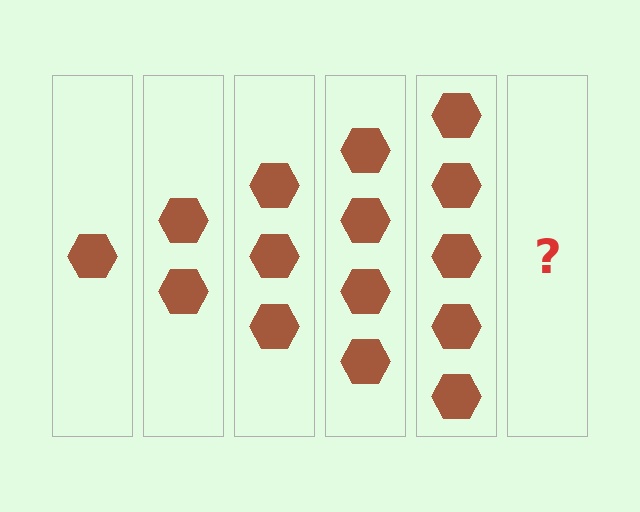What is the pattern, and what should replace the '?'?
The pattern is that each step adds one more hexagon. The '?' should be 6 hexagons.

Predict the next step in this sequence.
The next step is 6 hexagons.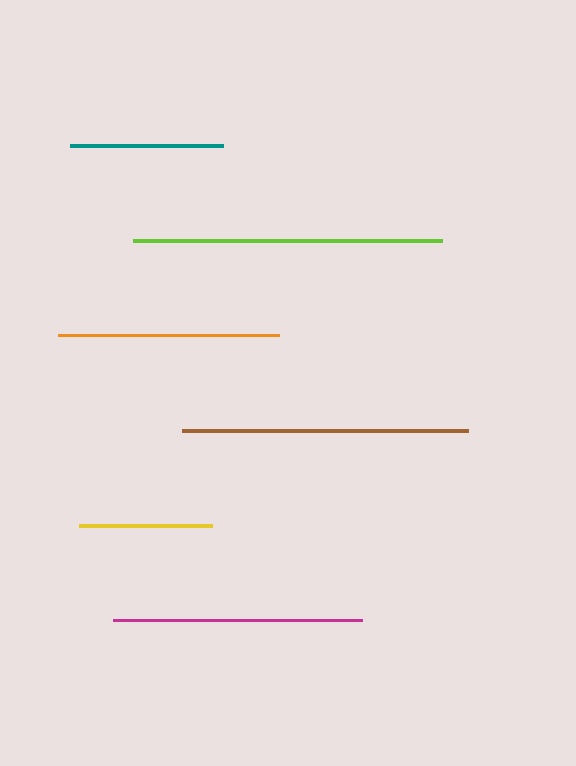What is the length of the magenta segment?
The magenta segment is approximately 250 pixels long.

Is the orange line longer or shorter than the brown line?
The brown line is longer than the orange line.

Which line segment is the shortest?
The yellow line is the shortest at approximately 134 pixels.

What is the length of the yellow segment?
The yellow segment is approximately 134 pixels long.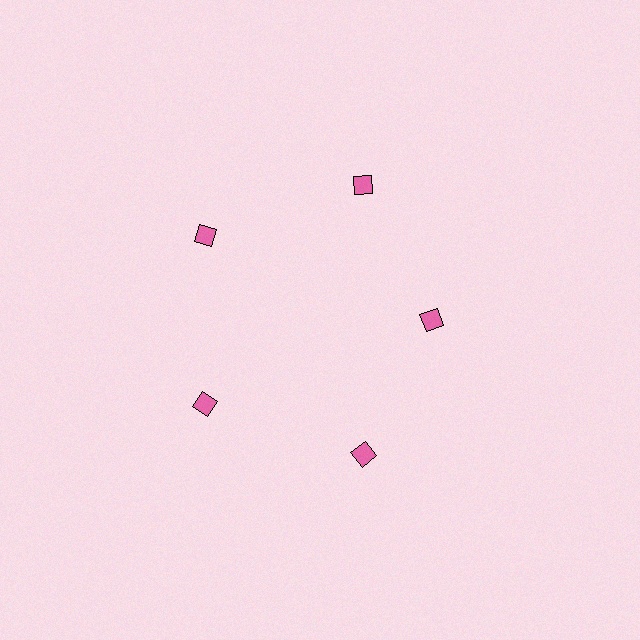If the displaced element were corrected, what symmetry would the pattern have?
It would have 5-fold rotational symmetry — the pattern would map onto itself every 72 degrees.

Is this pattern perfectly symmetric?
No. The 5 pink squares are arranged in a ring, but one element near the 3 o'clock position is pulled inward toward the center, breaking the 5-fold rotational symmetry.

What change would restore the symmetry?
The symmetry would be restored by moving it outward, back onto the ring so that all 5 squares sit at equal angles and equal distance from the center.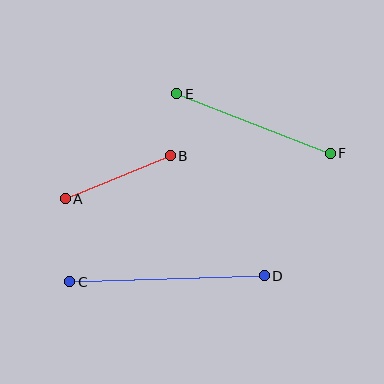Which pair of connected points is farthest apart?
Points C and D are farthest apart.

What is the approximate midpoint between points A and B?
The midpoint is at approximately (118, 177) pixels.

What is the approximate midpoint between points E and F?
The midpoint is at approximately (253, 123) pixels.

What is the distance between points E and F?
The distance is approximately 165 pixels.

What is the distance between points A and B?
The distance is approximately 113 pixels.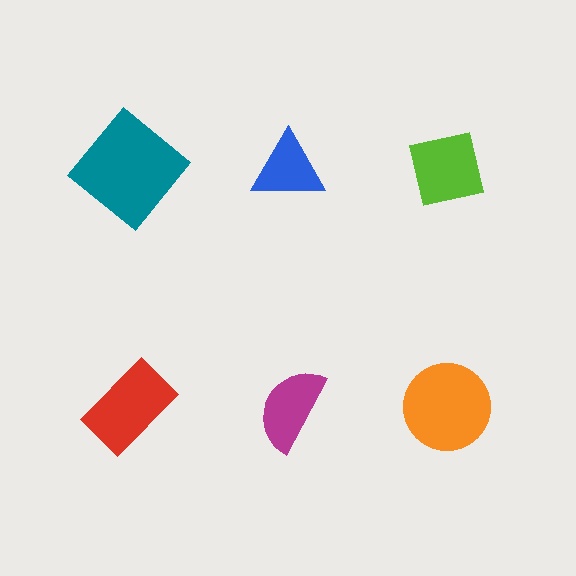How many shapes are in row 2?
3 shapes.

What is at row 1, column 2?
A blue triangle.